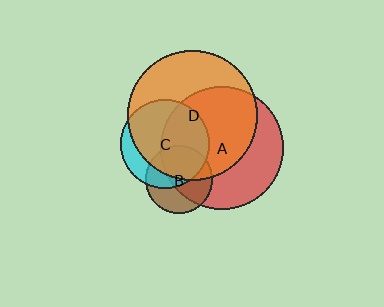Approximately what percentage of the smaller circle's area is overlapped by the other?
Approximately 50%.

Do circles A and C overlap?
Yes.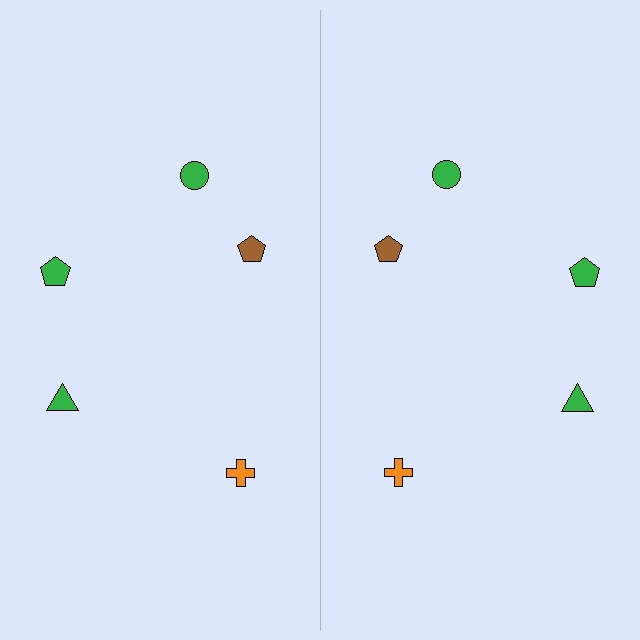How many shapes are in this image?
There are 10 shapes in this image.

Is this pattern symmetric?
Yes, this pattern has bilateral (reflection) symmetry.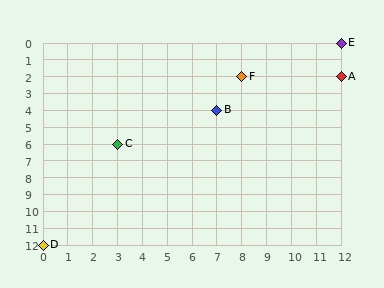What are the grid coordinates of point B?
Point B is at grid coordinates (7, 4).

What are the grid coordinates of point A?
Point A is at grid coordinates (12, 2).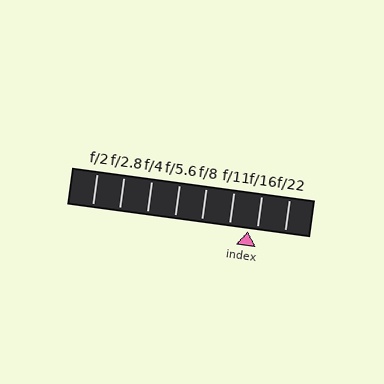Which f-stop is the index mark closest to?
The index mark is closest to f/16.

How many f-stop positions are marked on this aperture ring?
There are 8 f-stop positions marked.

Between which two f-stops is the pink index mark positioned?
The index mark is between f/11 and f/16.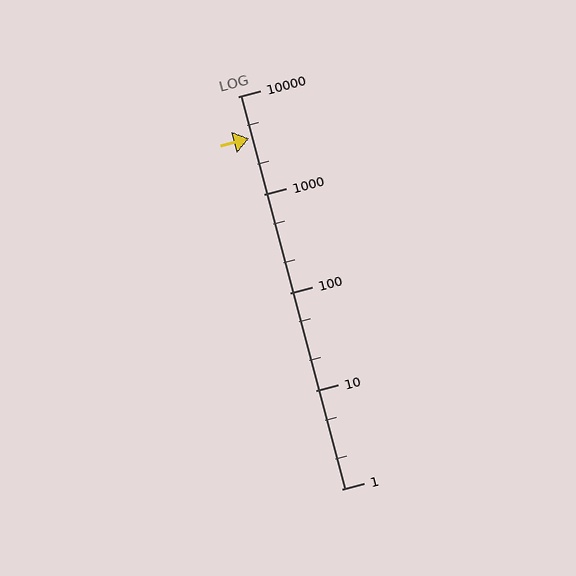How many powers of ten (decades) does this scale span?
The scale spans 4 decades, from 1 to 10000.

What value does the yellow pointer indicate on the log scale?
The pointer indicates approximately 3700.